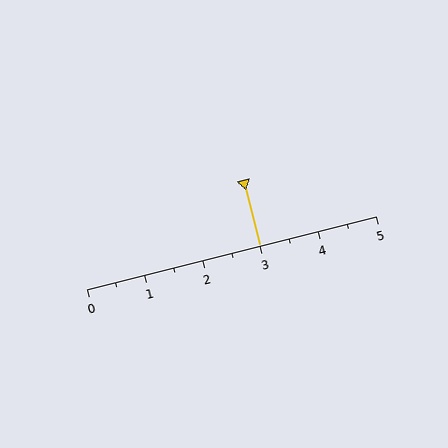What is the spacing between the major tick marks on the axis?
The major ticks are spaced 1 apart.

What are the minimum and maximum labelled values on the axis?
The axis runs from 0 to 5.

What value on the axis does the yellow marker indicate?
The marker indicates approximately 3.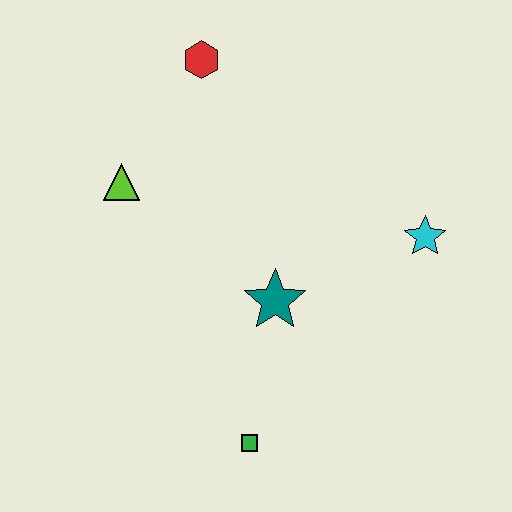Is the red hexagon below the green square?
No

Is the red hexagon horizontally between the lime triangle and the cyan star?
Yes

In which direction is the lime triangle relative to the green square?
The lime triangle is above the green square.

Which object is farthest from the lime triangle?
The cyan star is farthest from the lime triangle.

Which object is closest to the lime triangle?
The red hexagon is closest to the lime triangle.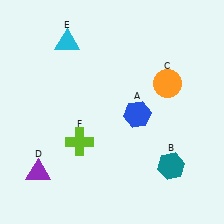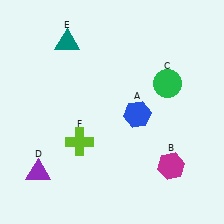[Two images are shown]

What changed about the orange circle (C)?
In Image 1, C is orange. In Image 2, it changed to green.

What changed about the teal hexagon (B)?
In Image 1, B is teal. In Image 2, it changed to magenta.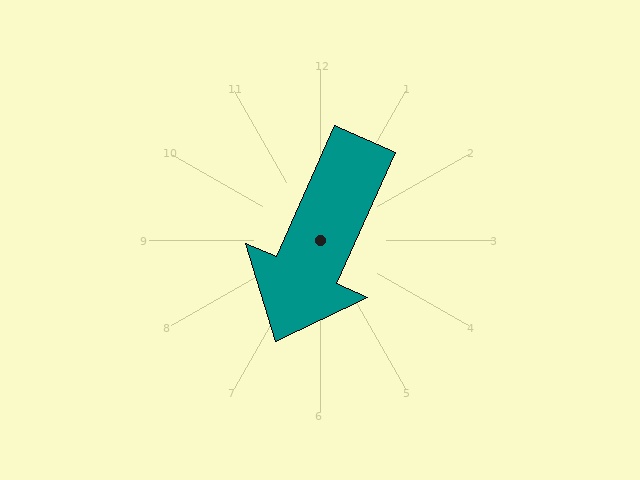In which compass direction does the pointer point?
Southwest.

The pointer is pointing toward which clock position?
Roughly 7 o'clock.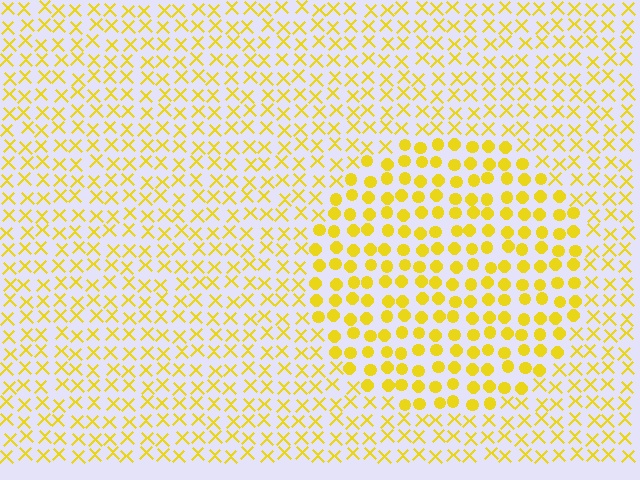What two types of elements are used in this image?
The image uses circles inside the circle region and X marks outside it.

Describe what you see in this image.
The image is filled with small yellow elements arranged in a uniform grid. A circle-shaped region contains circles, while the surrounding area contains X marks. The boundary is defined purely by the change in element shape.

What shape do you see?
I see a circle.